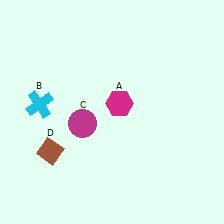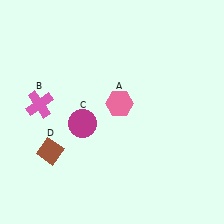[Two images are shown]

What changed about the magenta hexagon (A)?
In Image 1, A is magenta. In Image 2, it changed to pink.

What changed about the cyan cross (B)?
In Image 1, B is cyan. In Image 2, it changed to pink.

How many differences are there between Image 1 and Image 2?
There are 2 differences between the two images.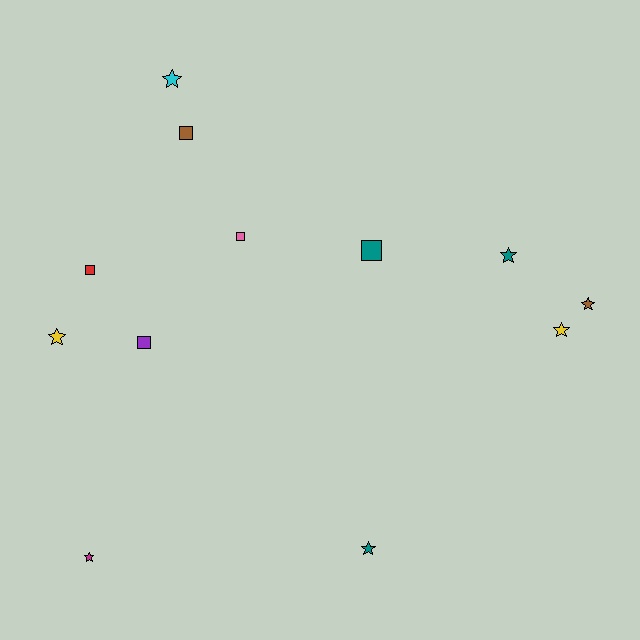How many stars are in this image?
There are 7 stars.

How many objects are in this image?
There are 12 objects.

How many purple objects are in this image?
There is 1 purple object.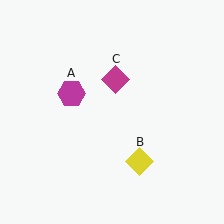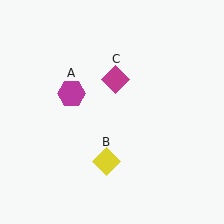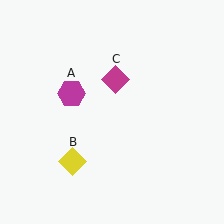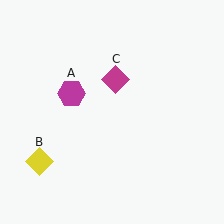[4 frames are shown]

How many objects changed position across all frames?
1 object changed position: yellow diamond (object B).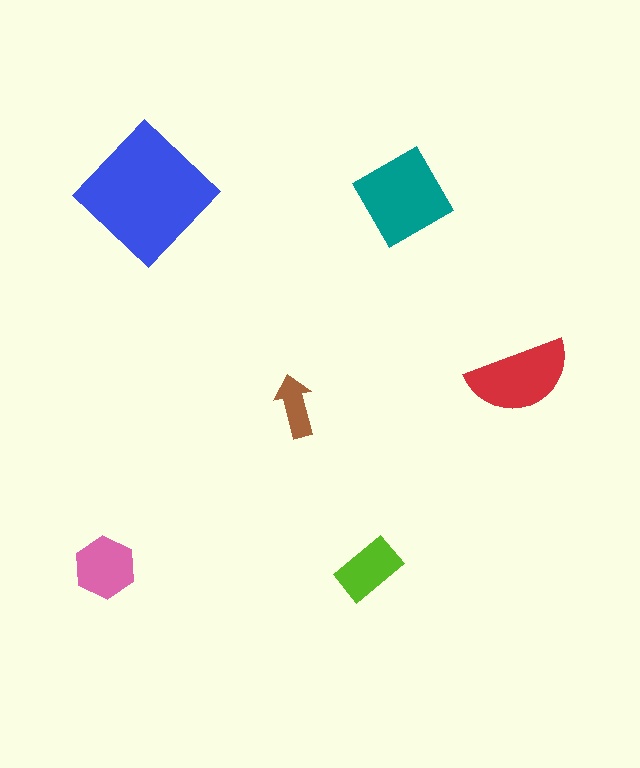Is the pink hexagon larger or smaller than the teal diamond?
Smaller.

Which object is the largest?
The blue diamond.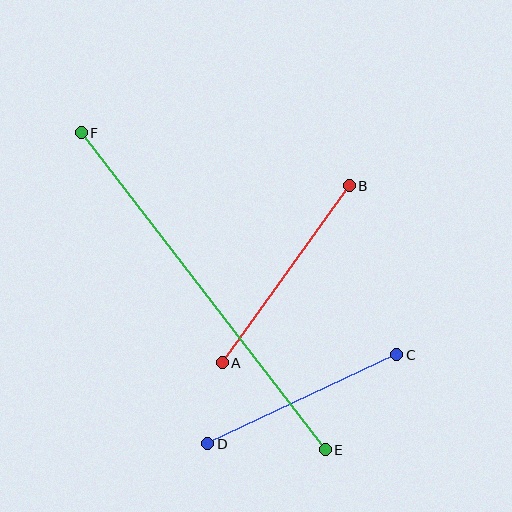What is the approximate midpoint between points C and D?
The midpoint is at approximately (302, 399) pixels.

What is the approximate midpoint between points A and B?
The midpoint is at approximately (286, 274) pixels.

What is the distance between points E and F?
The distance is approximately 400 pixels.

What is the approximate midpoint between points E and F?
The midpoint is at approximately (203, 291) pixels.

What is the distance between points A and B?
The distance is approximately 218 pixels.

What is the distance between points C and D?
The distance is approximately 209 pixels.